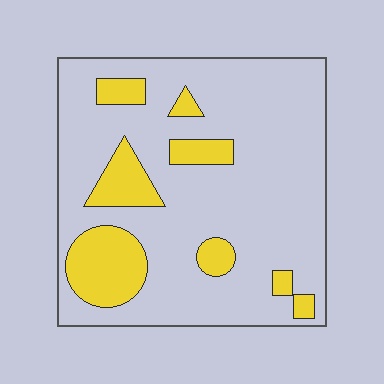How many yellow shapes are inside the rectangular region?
8.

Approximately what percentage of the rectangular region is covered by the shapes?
Approximately 20%.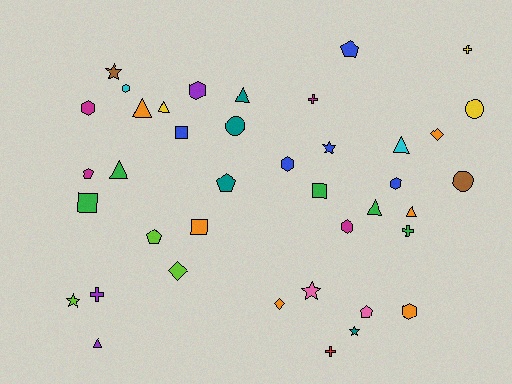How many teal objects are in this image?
There are 4 teal objects.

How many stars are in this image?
There are 5 stars.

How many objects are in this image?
There are 40 objects.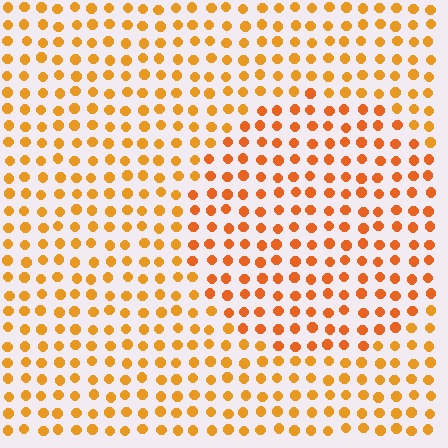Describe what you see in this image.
The image is filled with small orange elements in a uniform arrangement. A circle-shaped region is visible where the elements are tinted to a slightly different hue, forming a subtle color boundary.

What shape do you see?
I see a circle.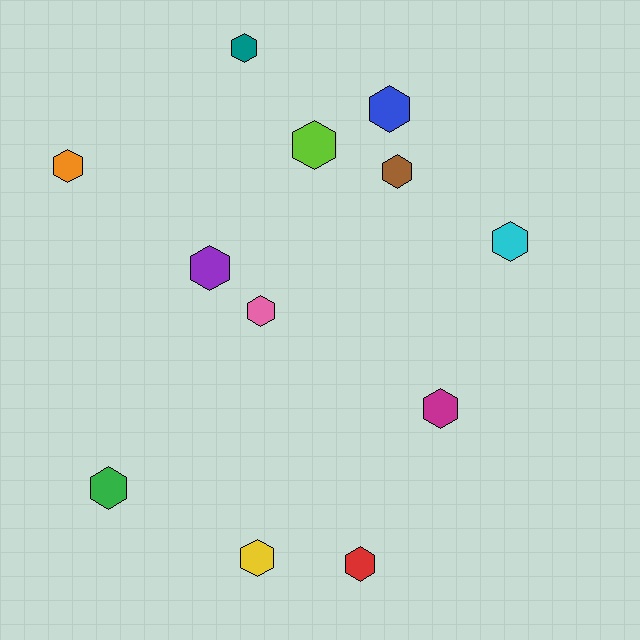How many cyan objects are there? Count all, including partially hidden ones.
There is 1 cyan object.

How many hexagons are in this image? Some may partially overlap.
There are 12 hexagons.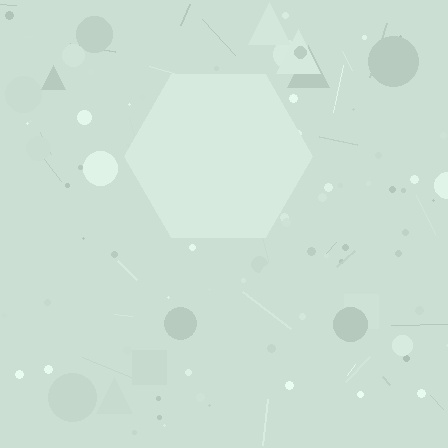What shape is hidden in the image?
A hexagon is hidden in the image.